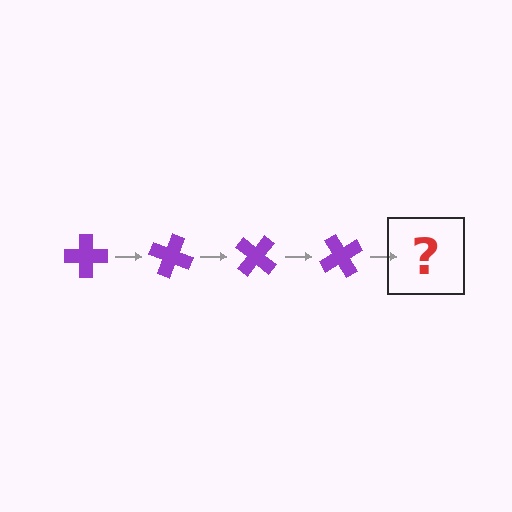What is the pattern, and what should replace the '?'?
The pattern is that the cross rotates 20 degrees each step. The '?' should be a purple cross rotated 80 degrees.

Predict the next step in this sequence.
The next step is a purple cross rotated 80 degrees.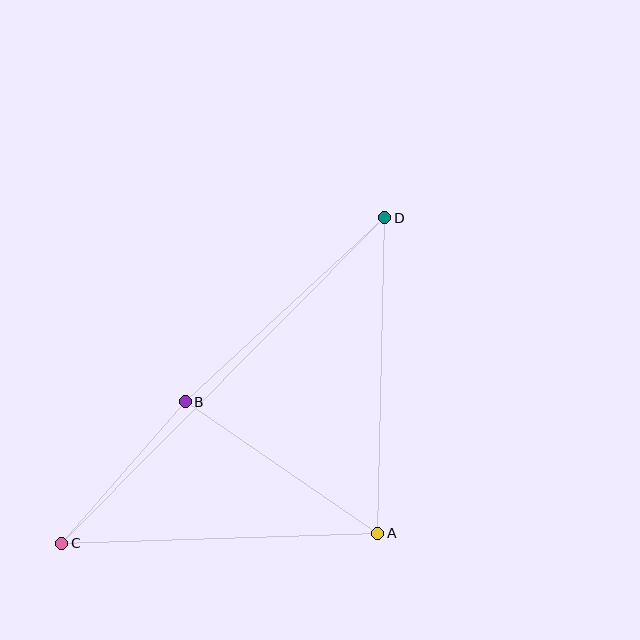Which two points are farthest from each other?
Points C and D are farthest from each other.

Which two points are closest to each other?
Points B and C are closest to each other.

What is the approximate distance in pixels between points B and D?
The distance between B and D is approximately 272 pixels.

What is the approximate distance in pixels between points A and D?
The distance between A and D is approximately 315 pixels.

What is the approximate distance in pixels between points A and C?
The distance between A and C is approximately 316 pixels.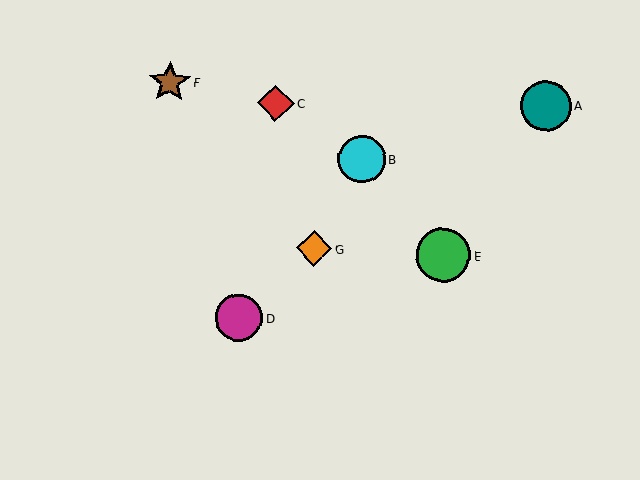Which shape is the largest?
The green circle (labeled E) is the largest.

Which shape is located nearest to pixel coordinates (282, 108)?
The red diamond (labeled C) at (276, 103) is nearest to that location.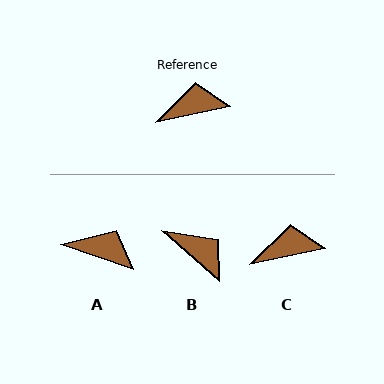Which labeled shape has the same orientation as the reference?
C.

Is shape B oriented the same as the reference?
No, it is off by about 54 degrees.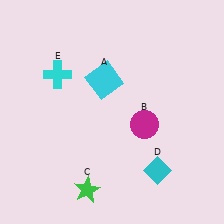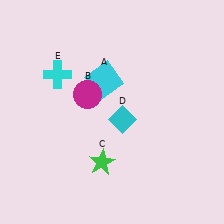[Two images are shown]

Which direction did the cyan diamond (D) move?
The cyan diamond (D) moved up.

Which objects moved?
The objects that moved are: the magenta circle (B), the green star (C), the cyan diamond (D).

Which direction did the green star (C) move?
The green star (C) moved up.